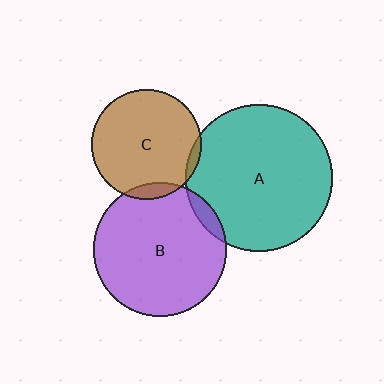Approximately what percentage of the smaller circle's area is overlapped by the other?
Approximately 5%.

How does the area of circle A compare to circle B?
Approximately 1.2 times.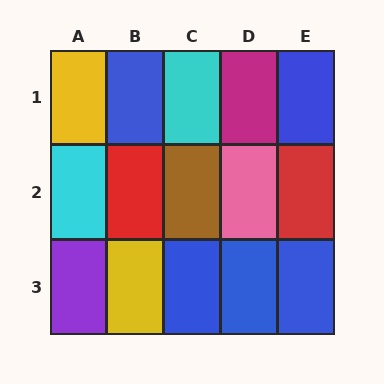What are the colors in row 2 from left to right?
Cyan, red, brown, pink, red.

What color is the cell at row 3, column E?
Blue.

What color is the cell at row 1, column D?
Magenta.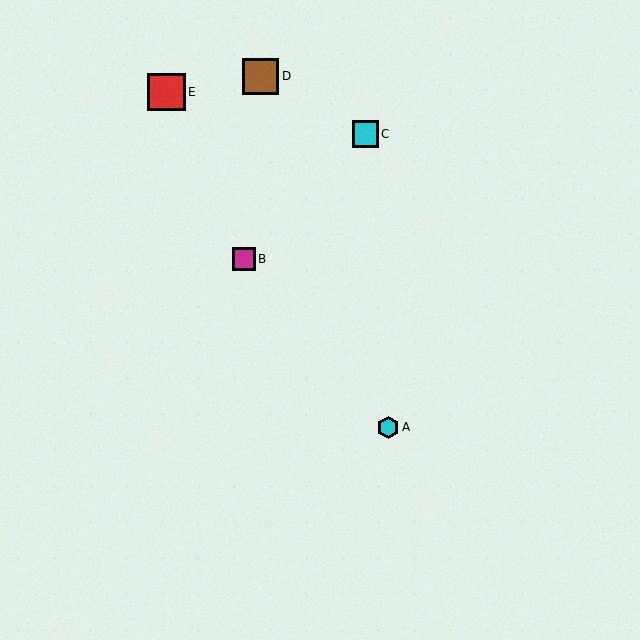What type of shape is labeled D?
Shape D is a brown square.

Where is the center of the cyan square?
The center of the cyan square is at (365, 134).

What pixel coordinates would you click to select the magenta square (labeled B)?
Click at (244, 259) to select the magenta square B.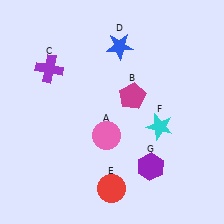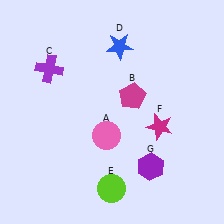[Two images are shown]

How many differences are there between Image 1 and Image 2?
There are 2 differences between the two images.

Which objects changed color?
E changed from red to lime. F changed from cyan to magenta.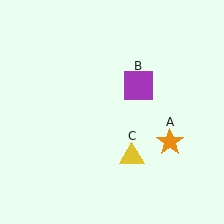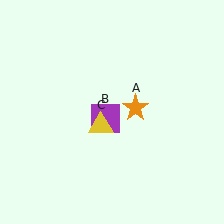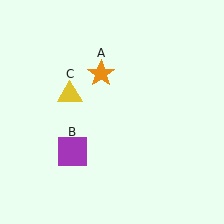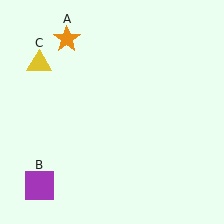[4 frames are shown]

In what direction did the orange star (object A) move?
The orange star (object A) moved up and to the left.